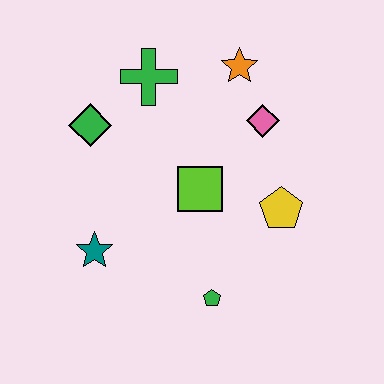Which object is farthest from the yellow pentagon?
The green diamond is farthest from the yellow pentagon.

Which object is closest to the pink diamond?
The orange star is closest to the pink diamond.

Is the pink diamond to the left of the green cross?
No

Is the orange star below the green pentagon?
No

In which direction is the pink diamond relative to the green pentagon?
The pink diamond is above the green pentagon.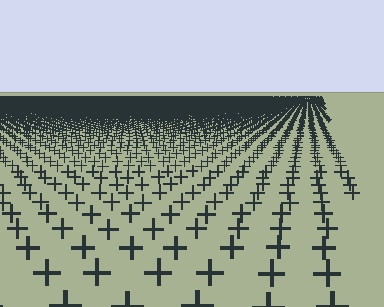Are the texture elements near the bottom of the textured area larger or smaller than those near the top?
Larger. Near the bottom, elements are closer to the viewer and appear at a bigger on-screen size.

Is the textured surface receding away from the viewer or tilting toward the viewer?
The surface is receding away from the viewer. Texture elements get smaller and denser toward the top.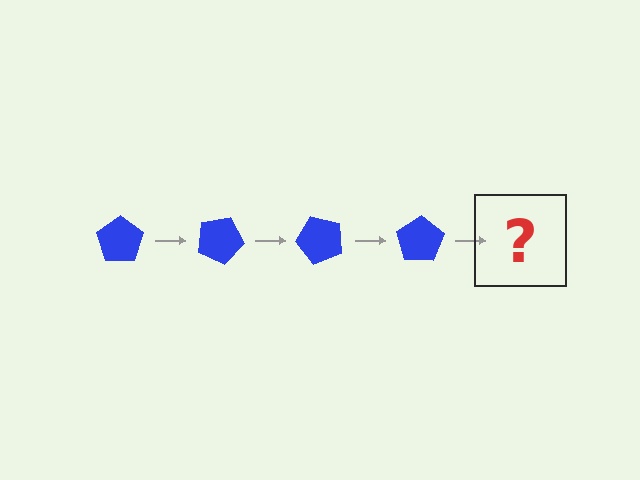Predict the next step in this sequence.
The next step is a blue pentagon rotated 100 degrees.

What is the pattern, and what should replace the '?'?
The pattern is that the pentagon rotates 25 degrees each step. The '?' should be a blue pentagon rotated 100 degrees.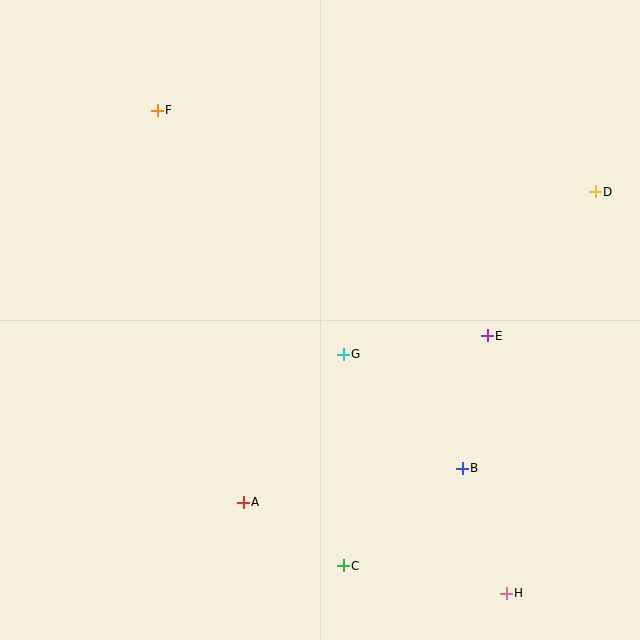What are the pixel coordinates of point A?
Point A is at (243, 503).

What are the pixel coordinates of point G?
Point G is at (343, 354).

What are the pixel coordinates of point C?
Point C is at (343, 566).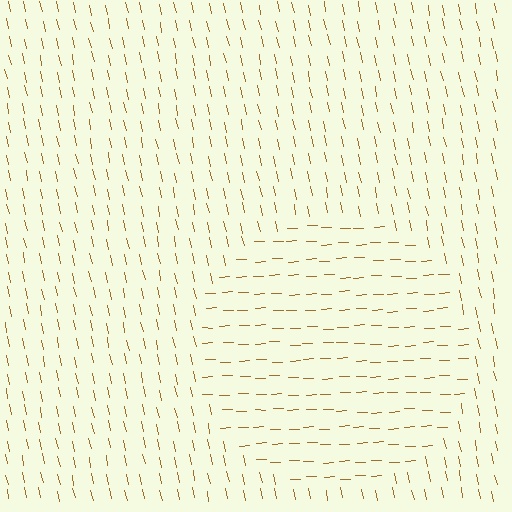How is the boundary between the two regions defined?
The boundary is defined purely by a change in line orientation (approximately 80 degrees difference). All lines are the same color and thickness.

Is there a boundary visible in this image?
Yes, there is a texture boundary formed by a change in line orientation.